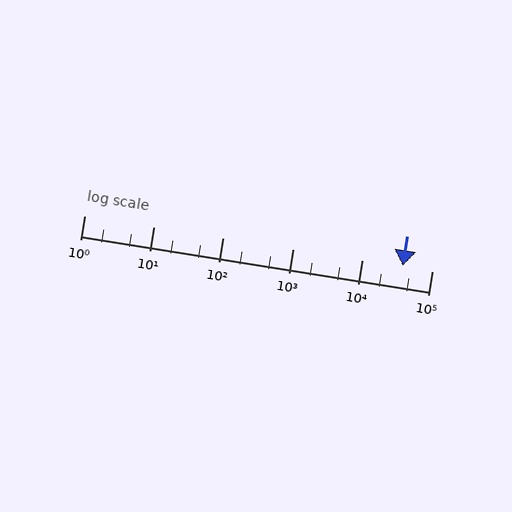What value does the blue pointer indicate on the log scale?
The pointer indicates approximately 38000.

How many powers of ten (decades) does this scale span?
The scale spans 5 decades, from 1 to 100000.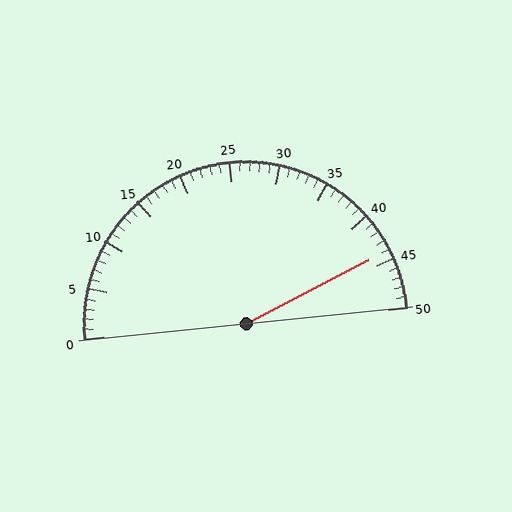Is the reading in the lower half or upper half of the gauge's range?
The reading is in the upper half of the range (0 to 50).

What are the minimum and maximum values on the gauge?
The gauge ranges from 0 to 50.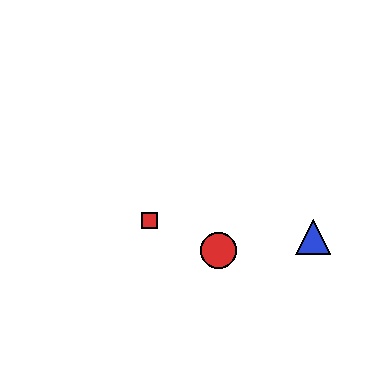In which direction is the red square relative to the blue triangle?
The red square is to the left of the blue triangle.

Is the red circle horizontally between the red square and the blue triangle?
Yes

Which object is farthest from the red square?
The blue triangle is farthest from the red square.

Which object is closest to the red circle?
The red square is closest to the red circle.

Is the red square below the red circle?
No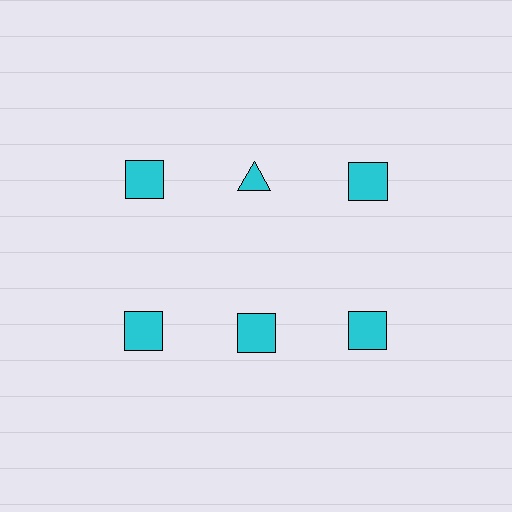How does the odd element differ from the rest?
It has a different shape: triangle instead of square.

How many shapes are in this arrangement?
There are 6 shapes arranged in a grid pattern.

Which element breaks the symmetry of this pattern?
The cyan triangle in the top row, second from left column breaks the symmetry. All other shapes are cyan squares.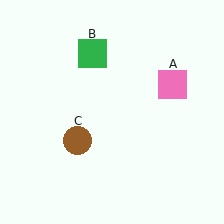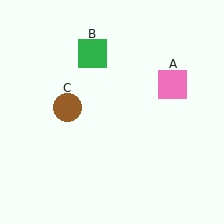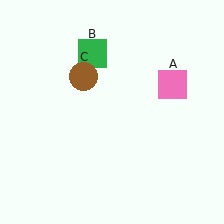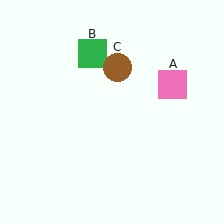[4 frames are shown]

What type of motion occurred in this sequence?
The brown circle (object C) rotated clockwise around the center of the scene.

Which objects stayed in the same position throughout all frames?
Pink square (object A) and green square (object B) remained stationary.